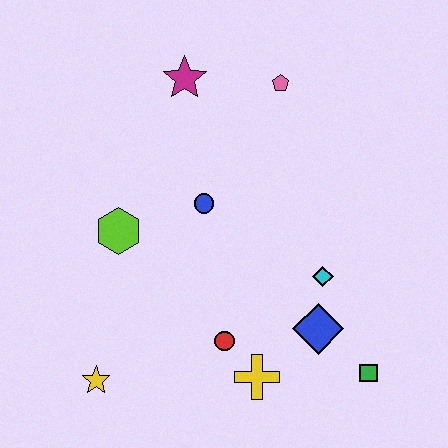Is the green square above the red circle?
No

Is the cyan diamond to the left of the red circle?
No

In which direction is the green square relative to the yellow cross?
The green square is to the right of the yellow cross.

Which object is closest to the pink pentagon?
The magenta star is closest to the pink pentagon.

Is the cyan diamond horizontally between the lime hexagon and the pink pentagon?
No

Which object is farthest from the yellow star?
The pink pentagon is farthest from the yellow star.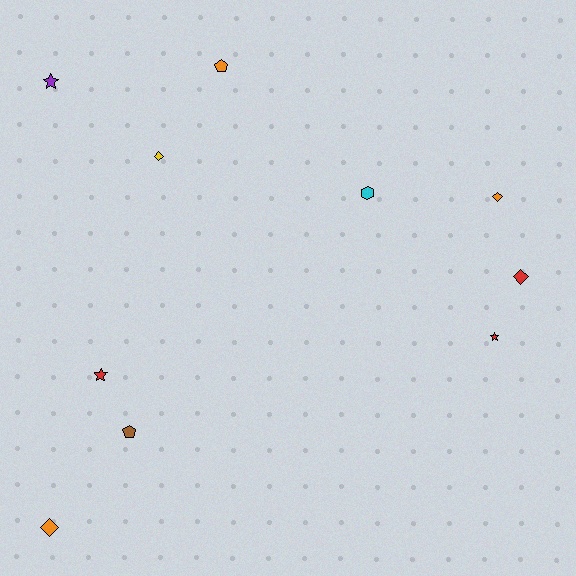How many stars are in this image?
There are 3 stars.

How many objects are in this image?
There are 10 objects.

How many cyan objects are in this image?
There is 1 cyan object.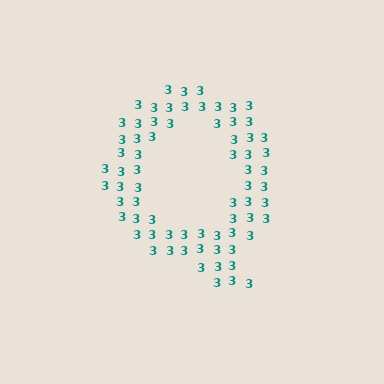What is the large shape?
The large shape is the letter Q.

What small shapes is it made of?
It is made of small digit 3's.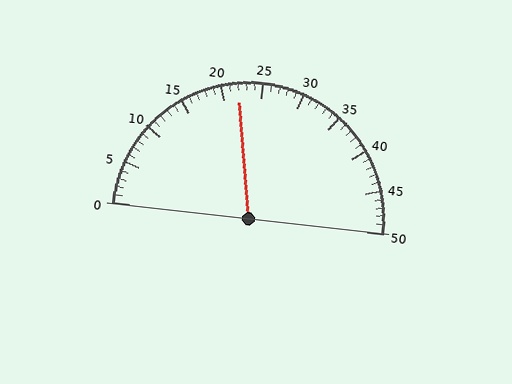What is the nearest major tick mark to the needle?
The nearest major tick mark is 20.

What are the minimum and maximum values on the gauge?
The gauge ranges from 0 to 50.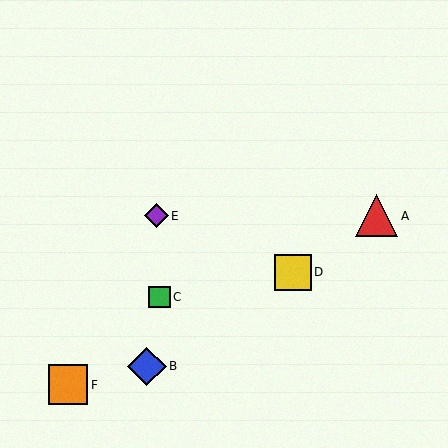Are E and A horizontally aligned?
Yes, both are at y≈216.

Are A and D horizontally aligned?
No, A is at y≈216 and D is at y≈272.